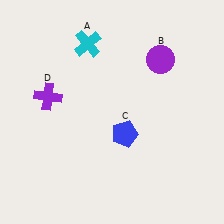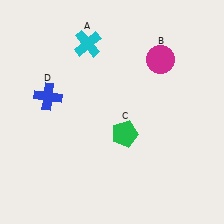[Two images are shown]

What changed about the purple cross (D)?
In Image 1, D is purple. In Image 2, it changed to blue.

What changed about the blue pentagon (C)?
In Image 1, C is blue. In Image 2, it changed to green.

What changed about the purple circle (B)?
In Image 1, B is purple. In Image 2, it changed to magenta.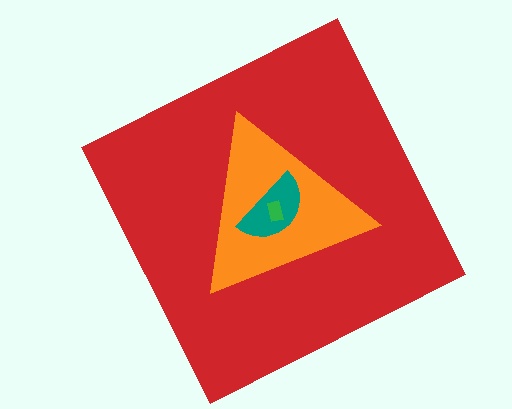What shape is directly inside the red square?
The orange triangle.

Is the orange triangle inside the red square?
Yes.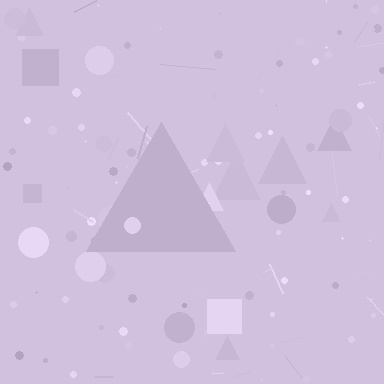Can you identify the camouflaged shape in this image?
The camouflaged shape is a triangle.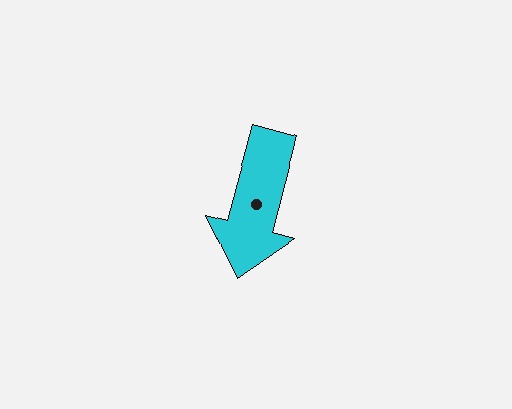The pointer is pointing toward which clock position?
Roughly 7 o'clock.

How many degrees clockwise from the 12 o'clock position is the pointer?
Approximately 195 degrees.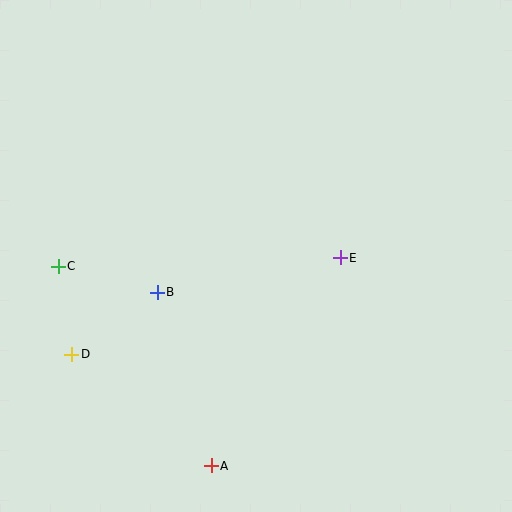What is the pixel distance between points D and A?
The distance between D and A is 179 pixels.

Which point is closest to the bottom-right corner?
Point A is closest to the bottom-right corner.